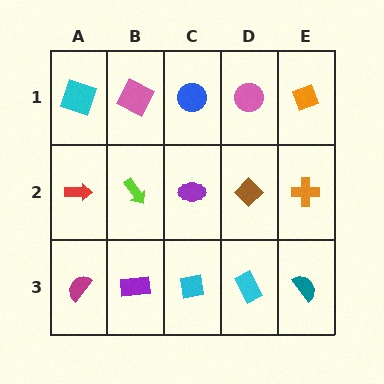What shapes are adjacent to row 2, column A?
A cyan square (row 1, column A), a magenta semicircle (row 3, column A), a lime arrow (row 2, column B).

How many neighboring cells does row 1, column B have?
3.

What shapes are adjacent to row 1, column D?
A brown diamond (row 2, column D), a blue circle (row 1, column C), an orange diamond (row 1, column E).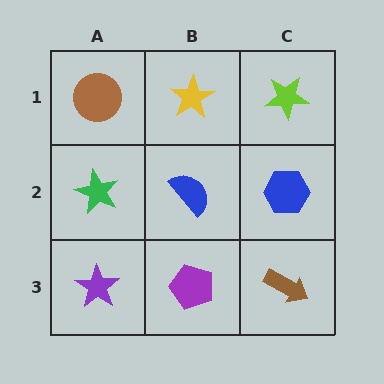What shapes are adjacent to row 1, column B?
A blue semicircle (row 2, column B), a brown circle (row 1, column A), a lime star (row 1, column C).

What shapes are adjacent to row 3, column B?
A blue semicircle (row 2, column B), a purple star (row 3, column A), a brown arrow (row 3, column C).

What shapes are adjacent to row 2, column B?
A yellow star (row 1, column B), a purple pentagon (row 3, column B), a green star (row 2, column A), a blue hexagon (row 2, column C).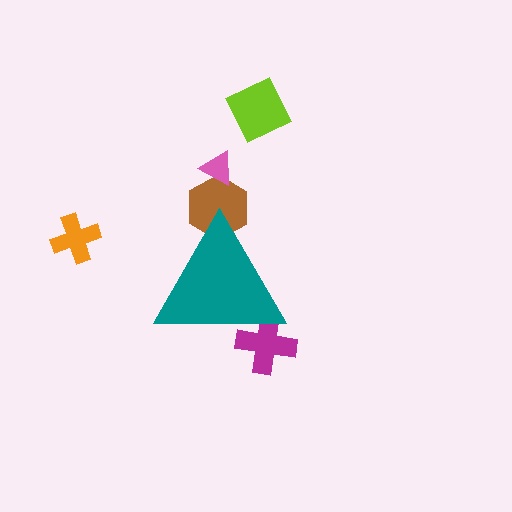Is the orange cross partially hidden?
No, the orange cross is fully visible.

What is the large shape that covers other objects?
A teal triangle.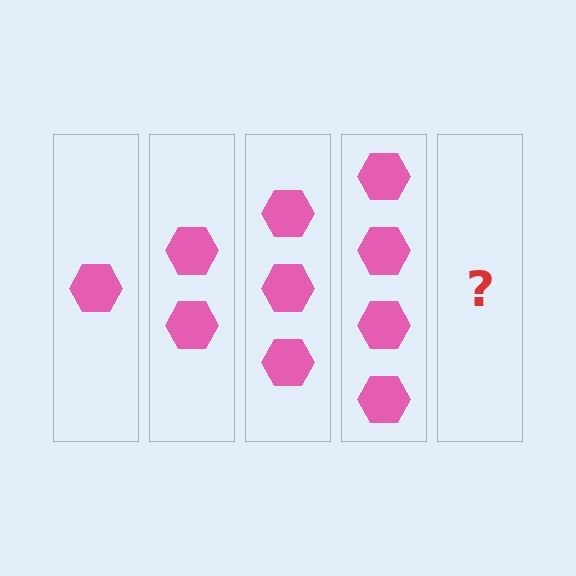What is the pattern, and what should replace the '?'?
The pattern is that each step adds one more hexagon. The '?' should be 5 hexagons.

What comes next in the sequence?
The next element should be 5 hexagons.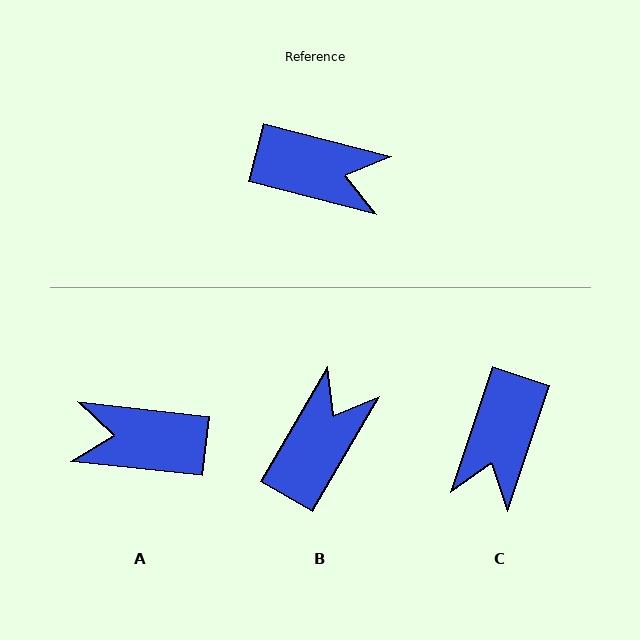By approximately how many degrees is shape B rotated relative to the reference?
Approximately 74 degrees counter-clockwise.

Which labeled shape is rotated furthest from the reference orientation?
A, about 172 degrees away.